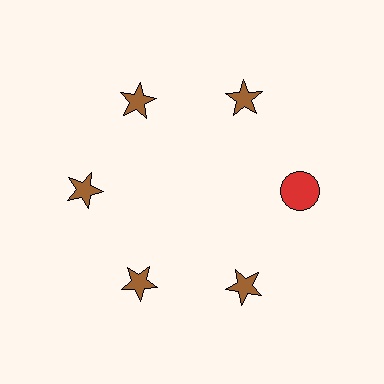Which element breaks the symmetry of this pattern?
The red circle at roughly the 3 o'clock position breaks the symmetry. All other shapes are brown stars.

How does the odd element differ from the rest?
It differs in both color (red instead of brown) and shape (circle instead of star).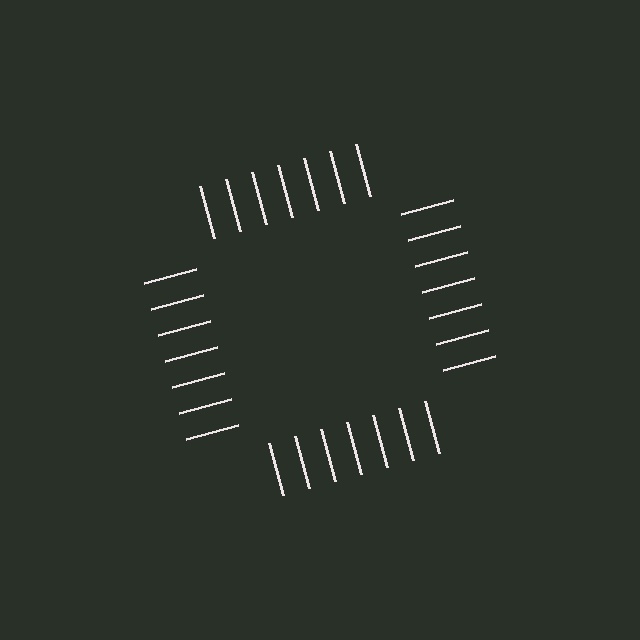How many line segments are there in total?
28 — 7 along each of the 4 edges.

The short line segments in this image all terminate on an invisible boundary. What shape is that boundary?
An illusory square — the line segments terminate on its edges but no continuous stroke is drawn.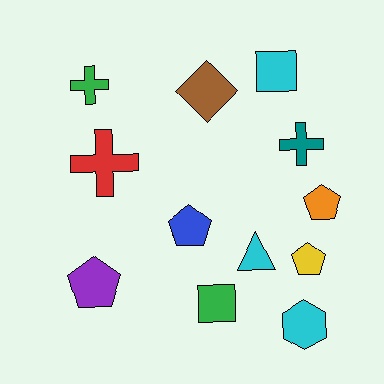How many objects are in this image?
There are 12 objects.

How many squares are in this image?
There are 2 squares.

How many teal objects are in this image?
There is 1 teal object.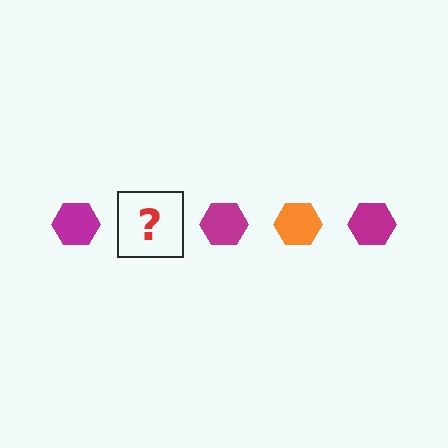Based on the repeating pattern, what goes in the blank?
The blank should be an orange hexagon.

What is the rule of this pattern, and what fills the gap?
The rule is that the pattern cycles through magenta, orange hexagons. The gap should be filled with an orange hexagon.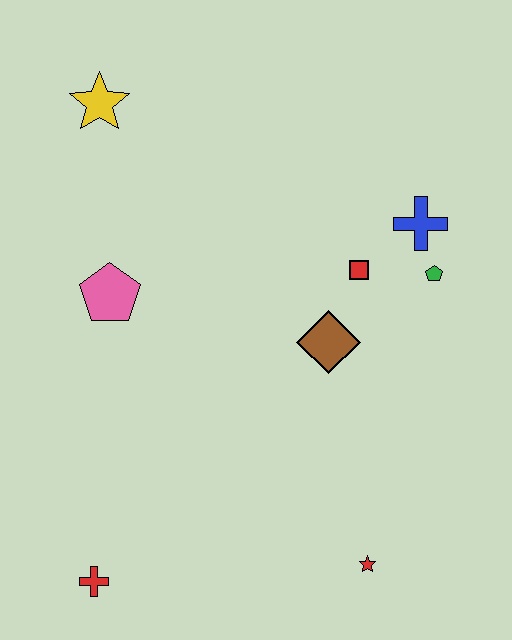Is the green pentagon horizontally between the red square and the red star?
No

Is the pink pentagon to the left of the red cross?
No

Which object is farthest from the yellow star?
The red star is farthest from the yellow star.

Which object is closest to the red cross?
The red star is closest to the red cross.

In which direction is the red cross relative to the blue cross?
The red cross is below the blue cross.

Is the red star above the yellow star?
No